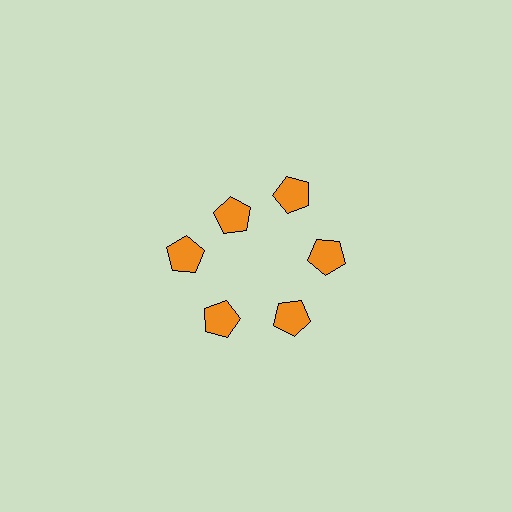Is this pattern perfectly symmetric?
No. The 6 orange pentagons are arranged in a ring, but one element near the 11 o'clock position is pulled inward toward the center, breaking the 6-fold rotational symmetry.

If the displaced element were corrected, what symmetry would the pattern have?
It would have 6-fold rotational symmetry — the pattern would map onto itself every 60 degrees.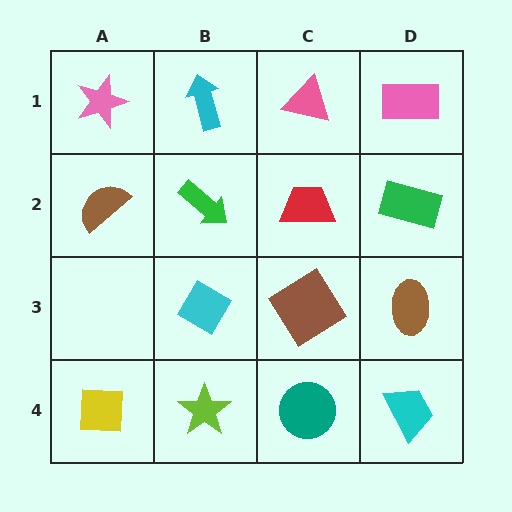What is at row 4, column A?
A yellow square.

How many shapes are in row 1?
4 shapes.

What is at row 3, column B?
A cyan diamond.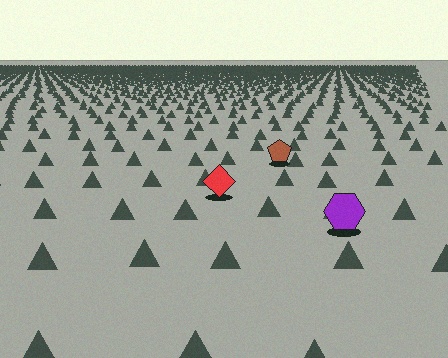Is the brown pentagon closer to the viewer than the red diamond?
No. The red diamond is closer — you can tell from the texture gradient: the ground texture is coarser near it.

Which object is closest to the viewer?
The purple hexagon is closest. The texture marks near it are larger and more spread out.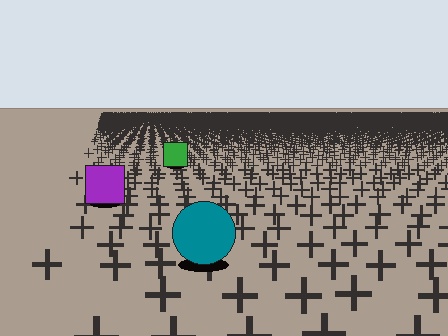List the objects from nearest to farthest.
From nearest to farthest: the teal circle, the purple square, the green square.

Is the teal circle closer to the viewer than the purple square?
Yes. The teal circle is closer — you can tell from the texture gradient: the ground texture is coarser near it.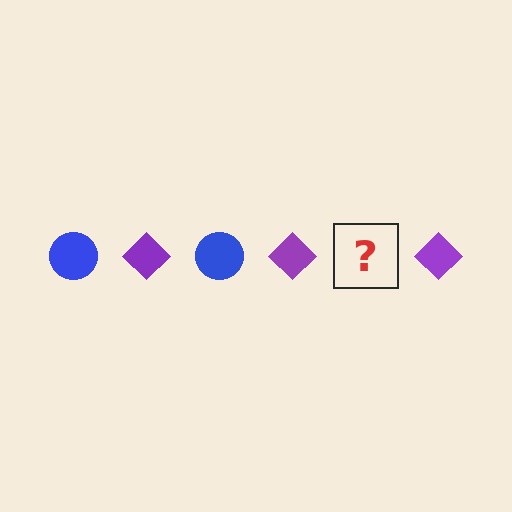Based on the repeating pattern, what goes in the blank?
The blank should be a blue circle.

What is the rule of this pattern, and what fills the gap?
The rule is that the pattern alternates between blue circle and purple diamond. The gap should be filled with a blue circle.